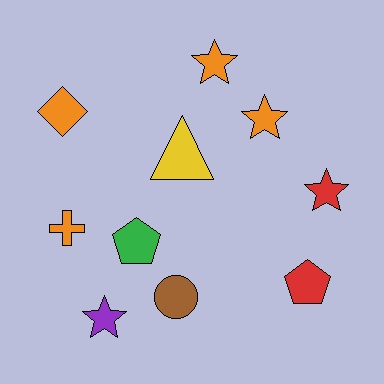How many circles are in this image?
There is 1 circle.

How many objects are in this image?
There are 10 objects.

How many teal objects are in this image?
There are no teal objects.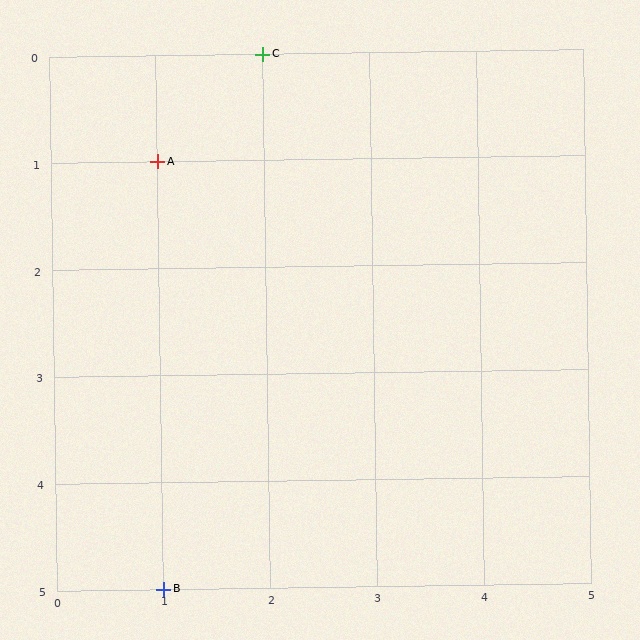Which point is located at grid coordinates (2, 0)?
Point C is at (2, 0).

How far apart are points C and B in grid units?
Points C and B are 1 column and 5 rows apart (about 5.1 grid units diagonally).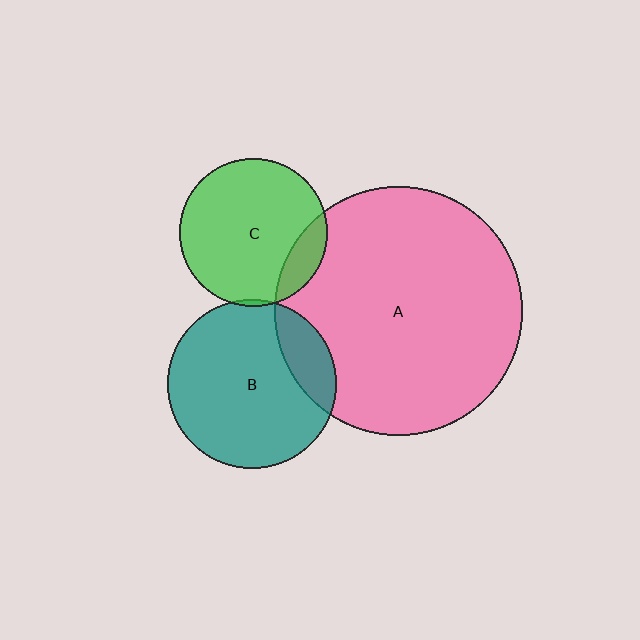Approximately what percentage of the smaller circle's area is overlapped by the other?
Approximately 20%.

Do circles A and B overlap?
Yes.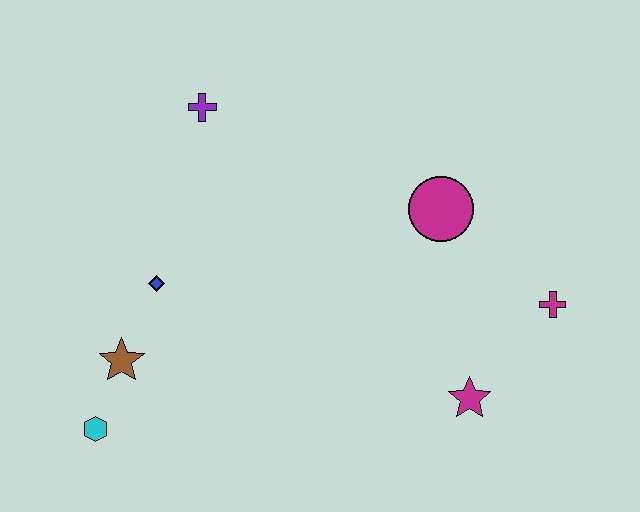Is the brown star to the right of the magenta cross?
No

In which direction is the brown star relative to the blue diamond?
The brown star is below the blue diamond.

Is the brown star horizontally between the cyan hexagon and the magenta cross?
Yes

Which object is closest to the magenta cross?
The magenta star is closest to the magenta cross.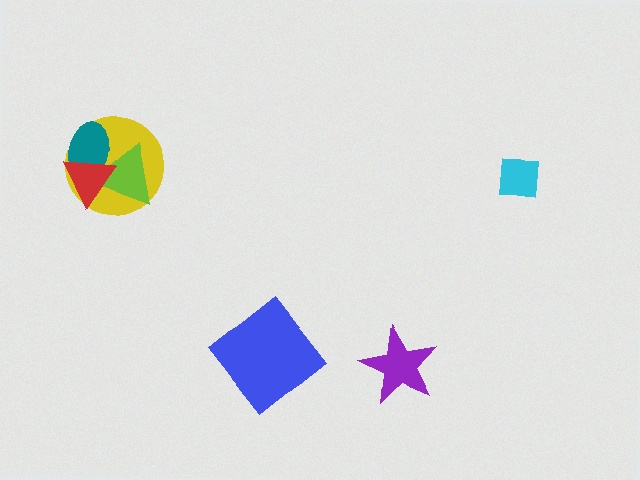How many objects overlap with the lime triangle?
3 objects overlap with the lime triangle.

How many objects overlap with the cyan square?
0 objects overlap with the cyan square.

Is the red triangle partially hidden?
No, no other shape covers it.